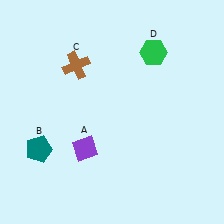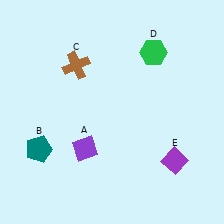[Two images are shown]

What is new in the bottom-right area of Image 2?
A purple diamond (E) was added in the bottom-right area of Image 2.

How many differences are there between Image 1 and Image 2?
There is 1 difference between the two images.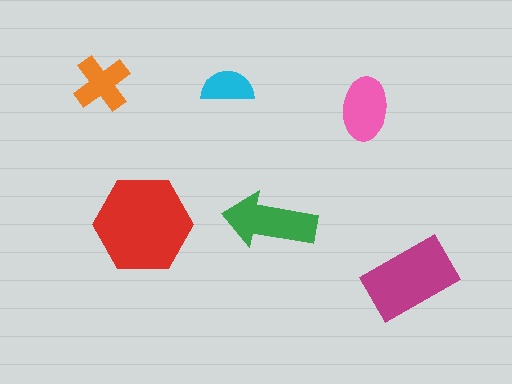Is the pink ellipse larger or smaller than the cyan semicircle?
Larger.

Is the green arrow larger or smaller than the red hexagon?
Smaller.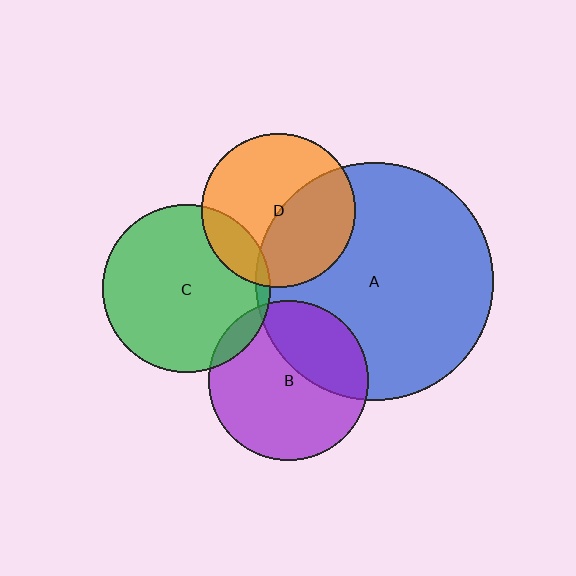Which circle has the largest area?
Circle A (blue).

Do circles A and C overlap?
Yes.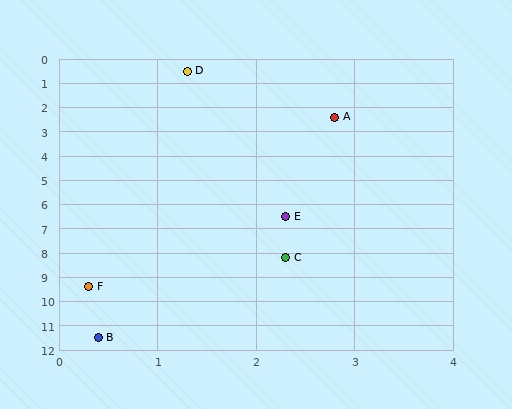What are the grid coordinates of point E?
Point E is at approximately (2.3, 6.5).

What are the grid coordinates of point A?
Point A is at approximately (2.8, 2.4).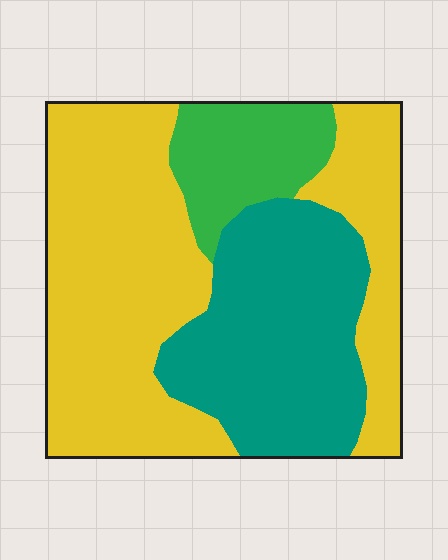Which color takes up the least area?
Green, at roughly 15%.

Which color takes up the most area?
Yellow, at roughly 55%.